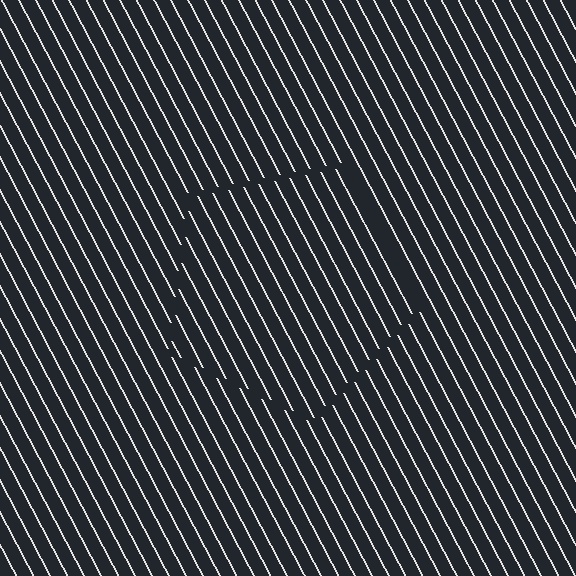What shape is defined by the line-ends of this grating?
An illusory pentagon. The interior of the shape contains the same grating, shifted by half a period — the contour is defined by the phase discontinuity where line-ends from the inner and outer gratings abut.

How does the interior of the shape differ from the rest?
The interior of the shape contains the same grating, shifted by half a period — the contour is defined by the phase discontinuity where line-ends from the inner and outer gratings abut.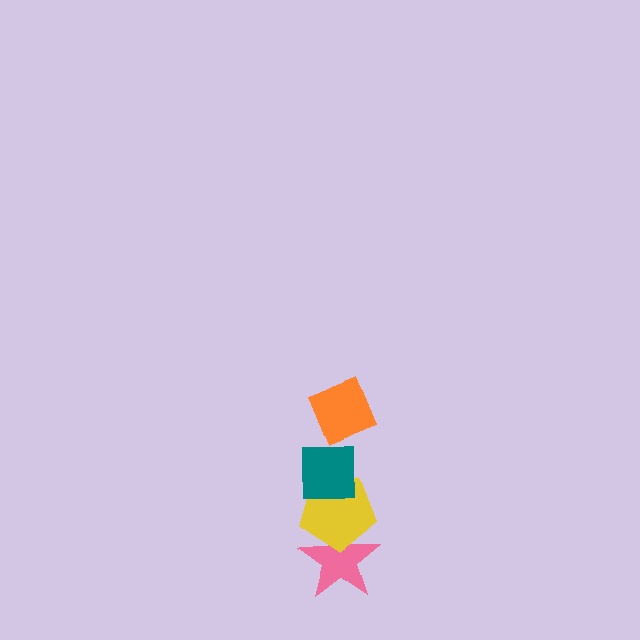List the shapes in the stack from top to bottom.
From top to bottom: the orange diamond, the teal square, the yellow pentagon, the pink star.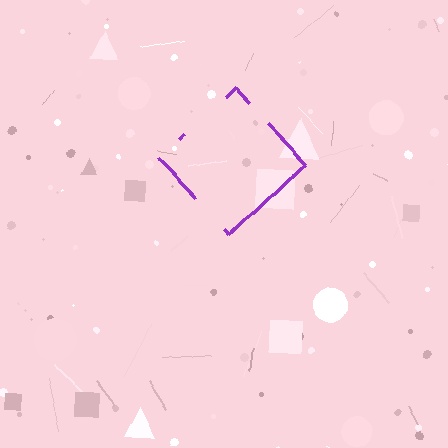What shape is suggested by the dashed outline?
The dashed outline suggests a diamond.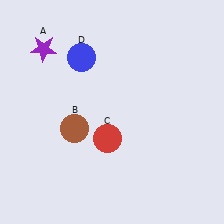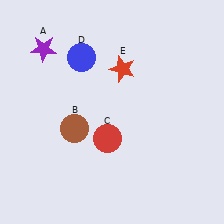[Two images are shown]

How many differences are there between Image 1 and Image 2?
There is 1 difference between the two images.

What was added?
A red star (E) was added in Image 2.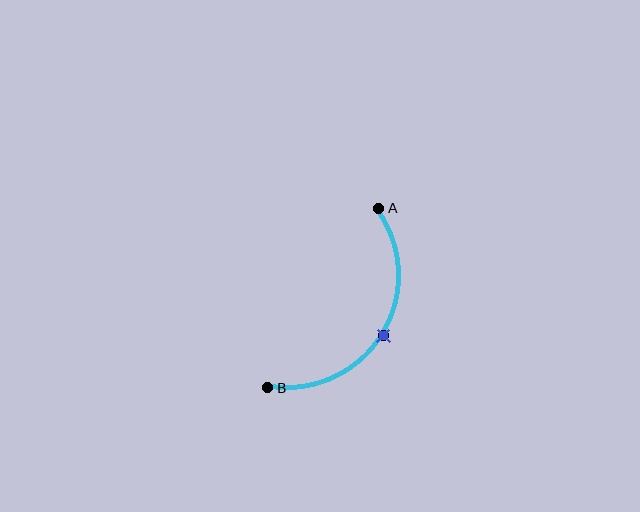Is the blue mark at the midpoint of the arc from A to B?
Yes. The blue mark lies on the arc at equal arc-length from both A and B — it is the arc midpoint.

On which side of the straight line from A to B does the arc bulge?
The arc bulges to the right of the straight line connecting A and B.